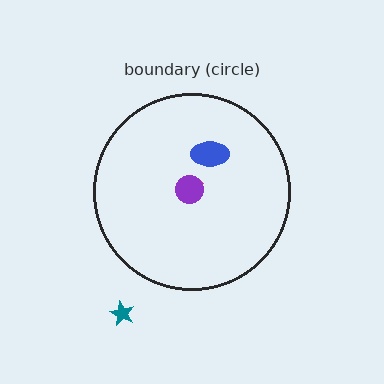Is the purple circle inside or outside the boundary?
Inside.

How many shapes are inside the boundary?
3 inside, 1 outside.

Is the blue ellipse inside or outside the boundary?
Inside.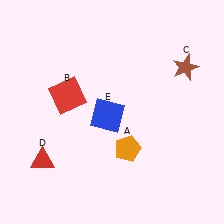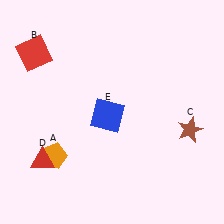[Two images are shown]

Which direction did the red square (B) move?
The red square (B) moved up.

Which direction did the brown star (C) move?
The brown star (C) moved down.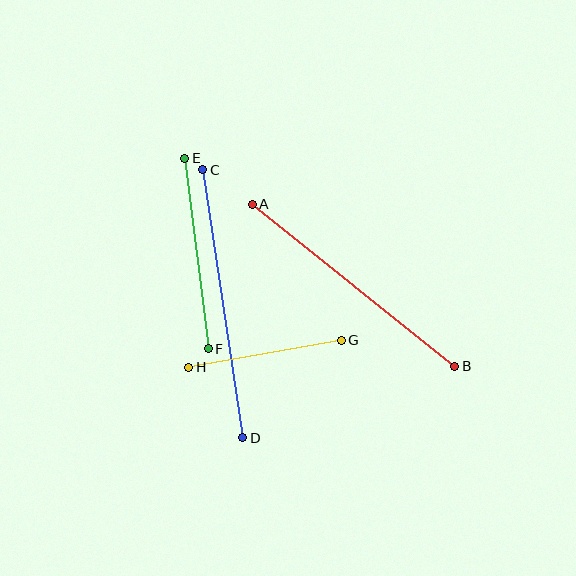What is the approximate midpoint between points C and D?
The midpoint is at approximately (223, 304) pixels.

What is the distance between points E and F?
The distance is approximately 192 pixels.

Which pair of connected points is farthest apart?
Points C and D are farthest apart.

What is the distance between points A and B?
The distance is approximately 259 pixels.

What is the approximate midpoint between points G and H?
The midpoint is at approximately (265, 354) pixels.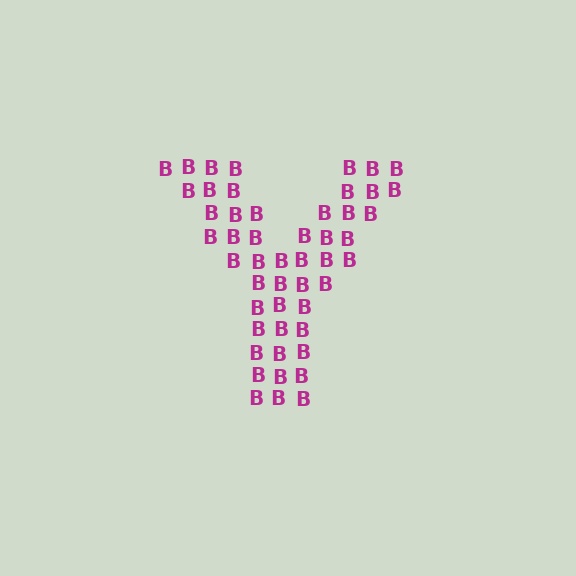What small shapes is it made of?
It is made of small letter B's.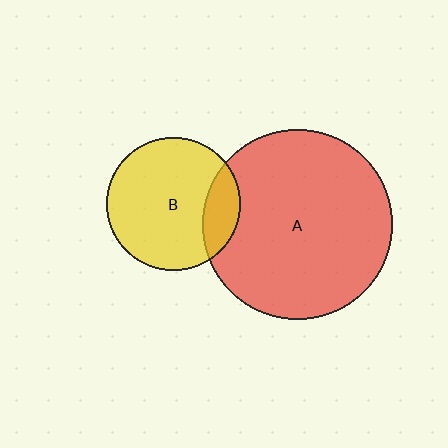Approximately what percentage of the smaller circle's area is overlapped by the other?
Approximately 20%.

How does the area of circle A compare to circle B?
Approximately 2.0 times.